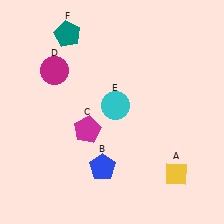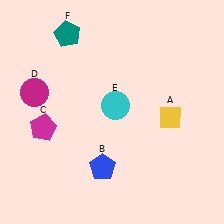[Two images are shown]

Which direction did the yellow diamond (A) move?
The yellow diamond (A) moved up.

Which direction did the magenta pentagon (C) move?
The magenta pentagon (C) moved left.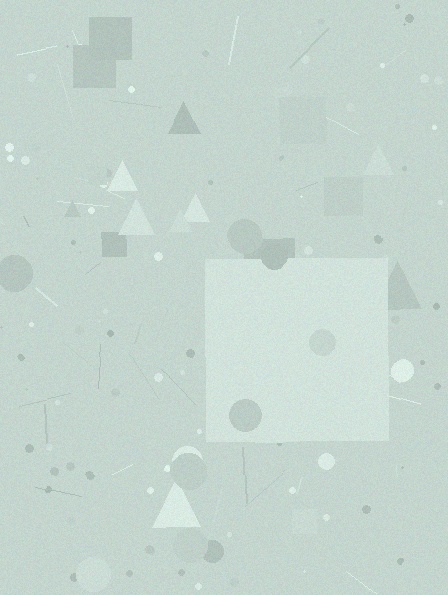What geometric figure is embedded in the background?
A square is embedded in the background.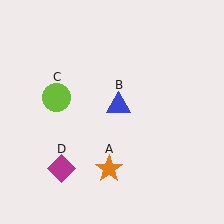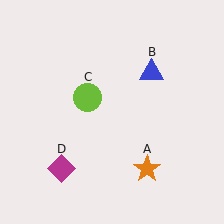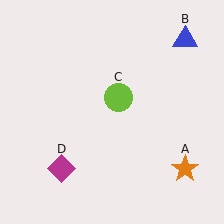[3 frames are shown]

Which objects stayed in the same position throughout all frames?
Magenta diamond (object D) remained stationary.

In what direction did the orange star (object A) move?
The orange star (object A) moved right.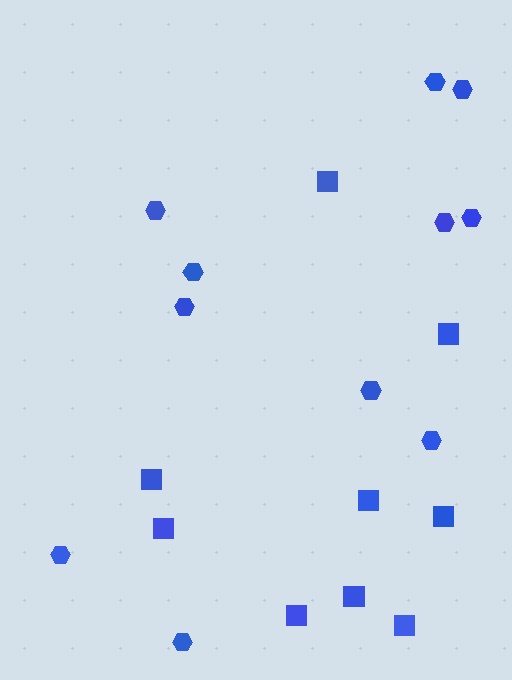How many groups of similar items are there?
There are 2 groups: one group of squares (9) and one group of hexagons (11).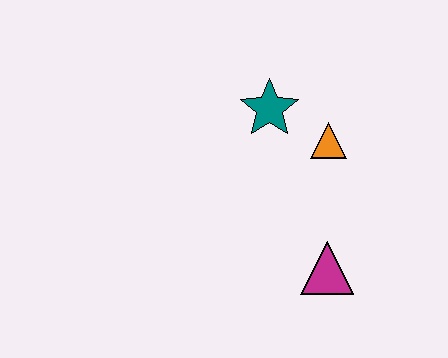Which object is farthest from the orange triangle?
The magenta triangle is farthest from the orange triangle.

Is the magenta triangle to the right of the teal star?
Yes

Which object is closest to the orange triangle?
The teal star is closest to the orange triangle.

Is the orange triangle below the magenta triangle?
No